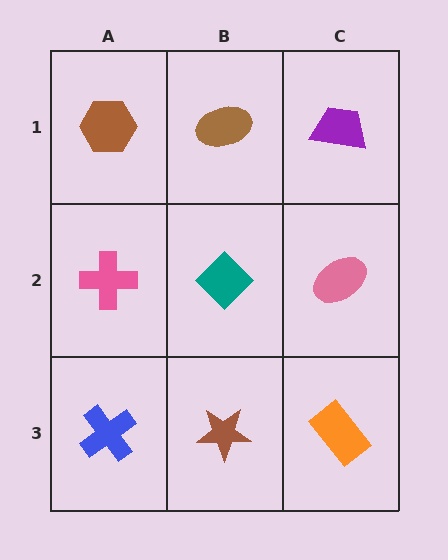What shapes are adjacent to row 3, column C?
A pink ellipse (row 2, column C), a brown star (row 3, column B).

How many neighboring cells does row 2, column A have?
3.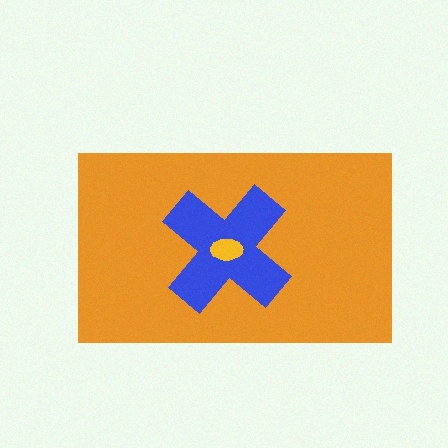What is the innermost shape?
The yellow ellipse.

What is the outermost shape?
The orange rectangle.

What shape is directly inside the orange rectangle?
The blue cross.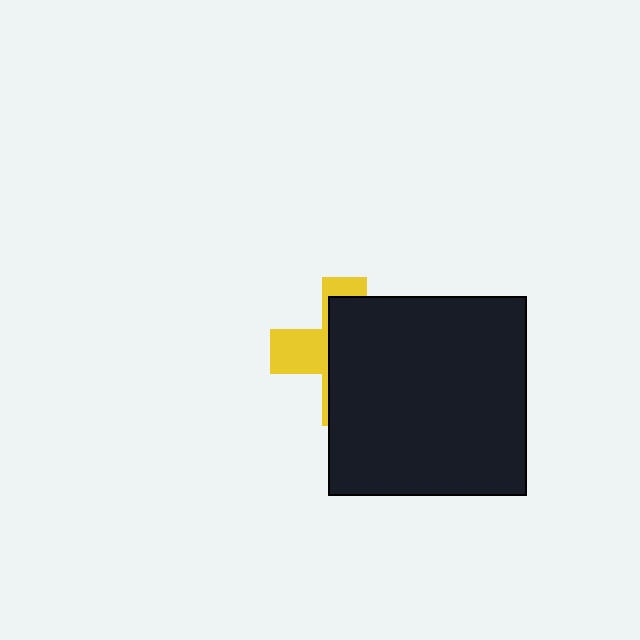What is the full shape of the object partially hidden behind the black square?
The partially hidden object is a yellow cross.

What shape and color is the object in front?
The object in front is a black square.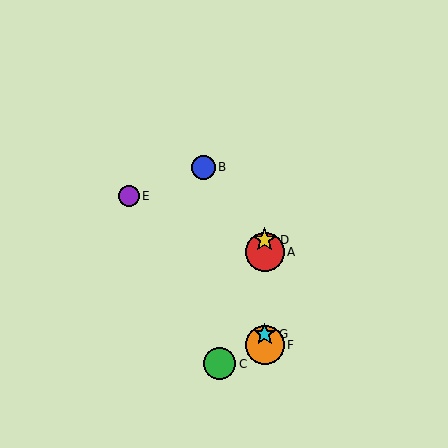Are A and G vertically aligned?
Yes, both are at x≈265.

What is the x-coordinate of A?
Object A is at x≈265.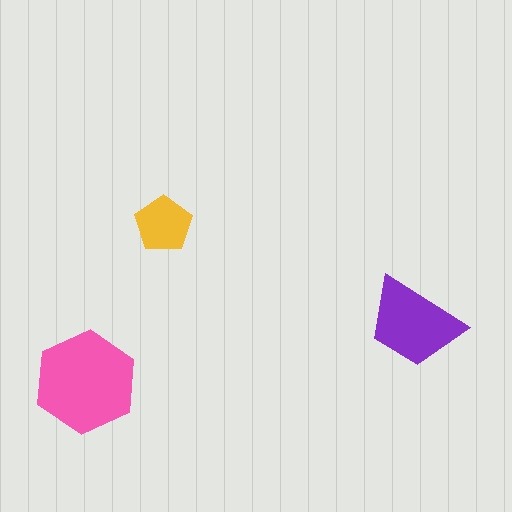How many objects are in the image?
There are 3 objects in the image.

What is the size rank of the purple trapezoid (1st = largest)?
2nd.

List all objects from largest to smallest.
The pink hexagon, the purple trapezoid, the yellow pentagon.